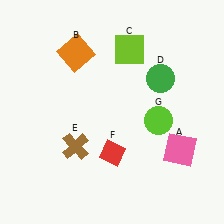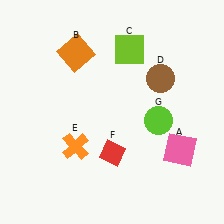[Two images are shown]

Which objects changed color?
D changed from green to brown. E changed from brown to orange.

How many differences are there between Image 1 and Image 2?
There are 2 differences between the two images.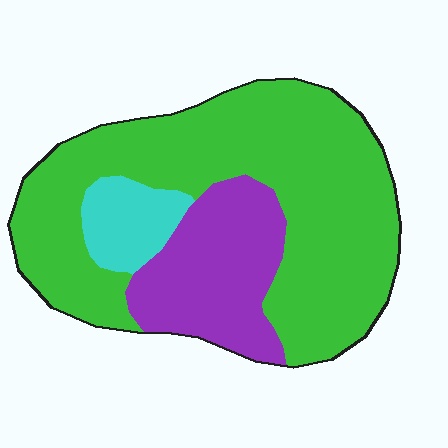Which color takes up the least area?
Cyan, at roughly 10%.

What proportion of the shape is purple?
Purple takes up about one quarter (1/4) of the shape.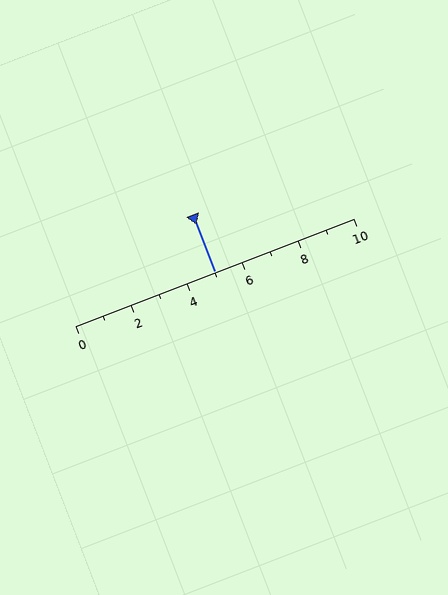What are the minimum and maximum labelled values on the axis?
The axis runs from 0 to 10.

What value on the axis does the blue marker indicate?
The marker indicates approximately 5.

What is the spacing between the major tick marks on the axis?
The major ticks are spaced 2 apart.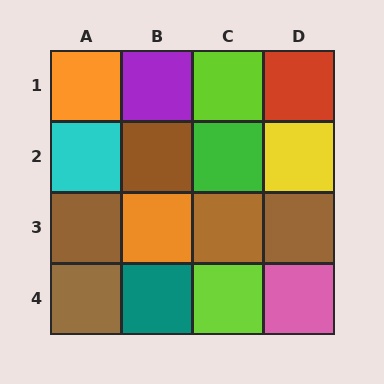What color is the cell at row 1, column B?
Purple.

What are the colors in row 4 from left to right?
Brown, teal, lime, pink.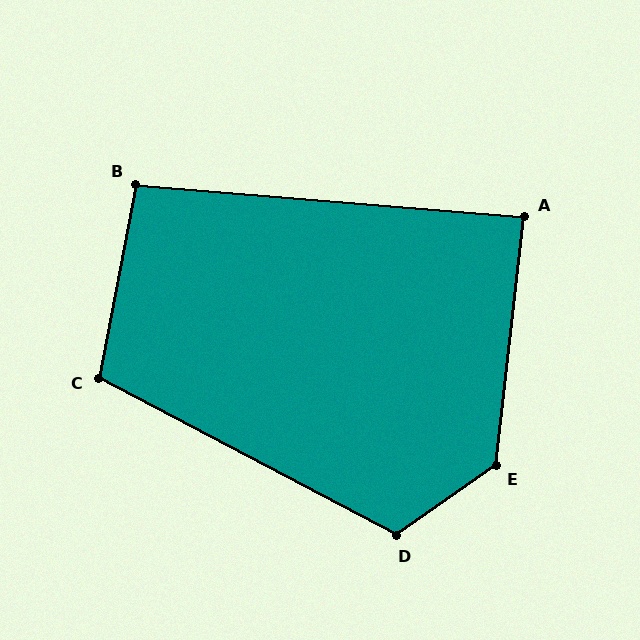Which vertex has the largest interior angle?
E, at approximately 131 degrees.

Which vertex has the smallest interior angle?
A, at approximately 88 degrees.